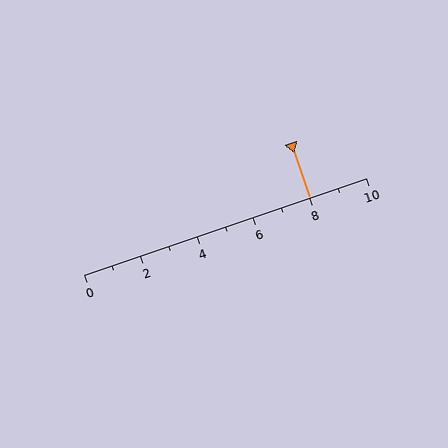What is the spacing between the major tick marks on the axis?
The major ticks are spaced 2 apart.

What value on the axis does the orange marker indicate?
The marker indicates approximately 8.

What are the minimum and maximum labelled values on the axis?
The axis runs from 0 to 10.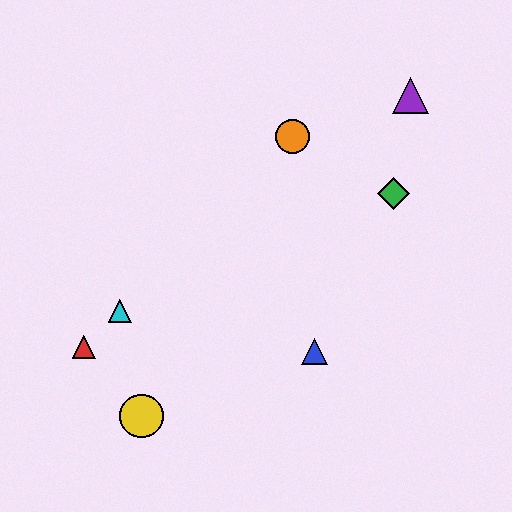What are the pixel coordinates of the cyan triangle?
The cyan triangle is at (120, 311).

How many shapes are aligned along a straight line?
3 shapes (the red triangle, the orange circle, the cyan triangle) are aligned along a straight line.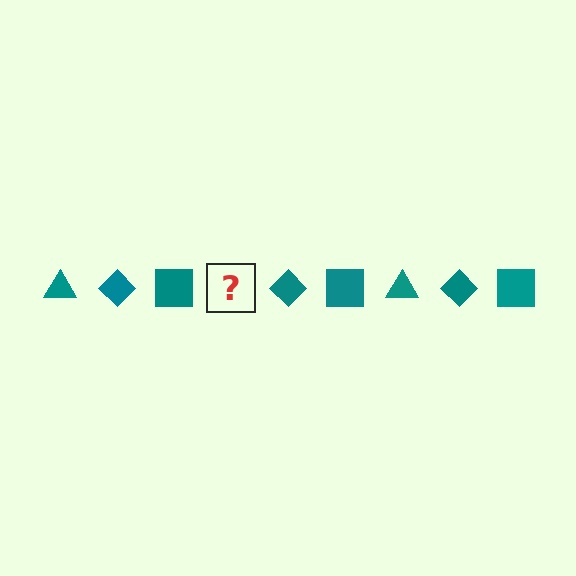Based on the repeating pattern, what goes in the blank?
The blank should be a teal triangle.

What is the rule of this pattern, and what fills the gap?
The rule is that the pattern cycles through triangle, diamond, square shapes in teal. The gap should be filled with a teal triangle.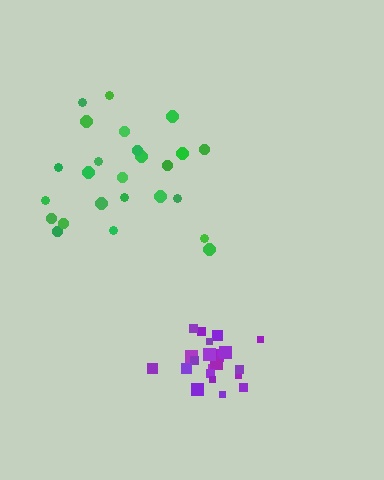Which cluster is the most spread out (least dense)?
Green.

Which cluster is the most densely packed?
Purple.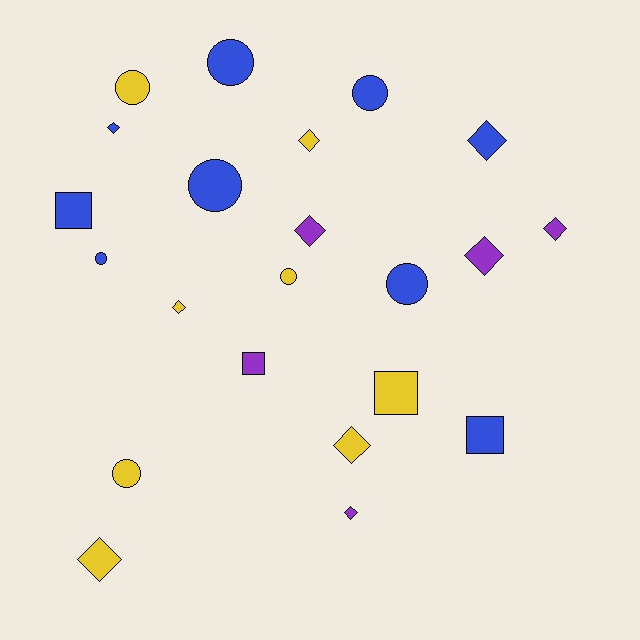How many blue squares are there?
There are 2 blue squares.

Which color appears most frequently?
Blue, with 9 objects.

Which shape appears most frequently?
Diamond, with 10 objects.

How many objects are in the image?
There are 22 objects.